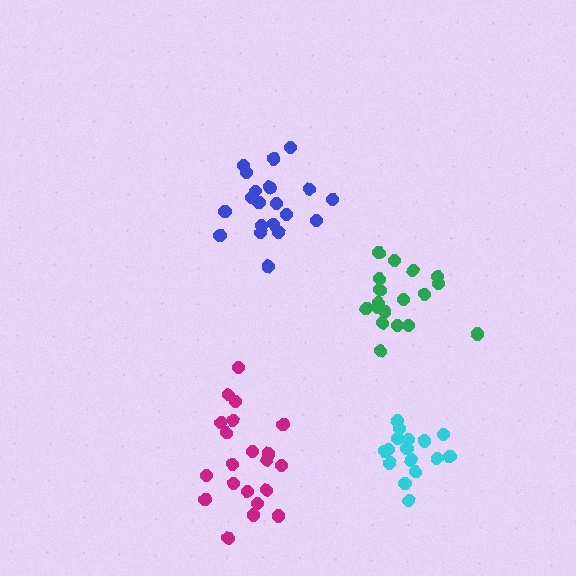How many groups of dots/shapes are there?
There are 4 groups.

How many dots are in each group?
Group 1: 18 dots, Group 2: 16 dots, Group 3: 21 dots, Group 4: 21 dots (76 total).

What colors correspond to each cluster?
The clusters are colored: green, cyan, blue, magenta.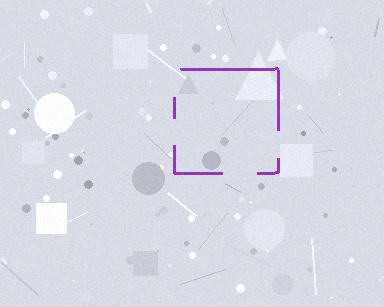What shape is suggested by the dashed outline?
The dashed outline suggests a square.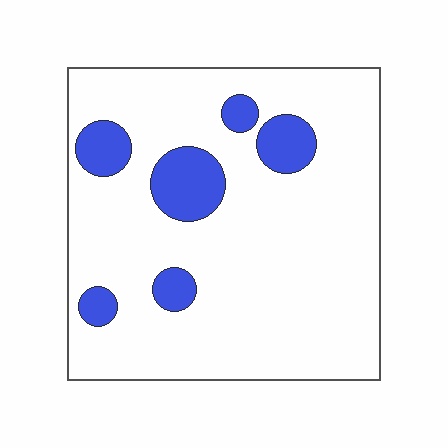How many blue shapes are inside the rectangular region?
6.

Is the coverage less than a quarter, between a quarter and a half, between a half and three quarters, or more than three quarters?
Less than a quarter.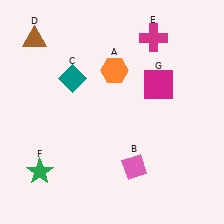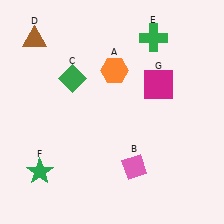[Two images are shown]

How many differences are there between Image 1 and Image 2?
There are 2 differences between the two images.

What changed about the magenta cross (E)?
In Image 1, E is magenta. In Image 2, it changed to green.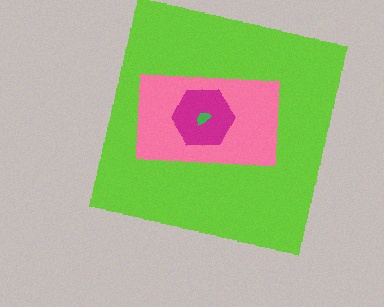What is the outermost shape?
The lime square.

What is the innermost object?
The green semicircle.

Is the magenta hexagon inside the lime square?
Yes.